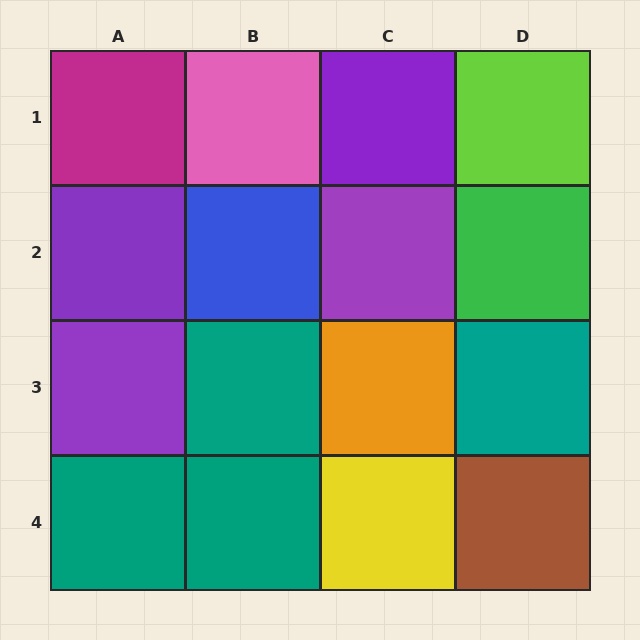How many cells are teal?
4 cells are teal.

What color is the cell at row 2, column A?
Purple.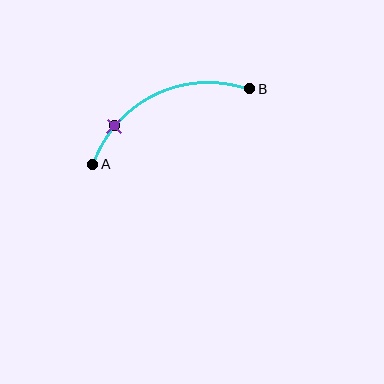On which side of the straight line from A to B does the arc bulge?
The arc bulges above the straight line connecting A and B.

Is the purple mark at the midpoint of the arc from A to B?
No. The purple mark lies on the arc but is closer to endpoint A. The arc midpoint would be at the point on the curve equidistant along the arc from both A and B.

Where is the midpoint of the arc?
The arc midpoint is the point on the curve farthest from the straight line joining A and B. It sits above that line.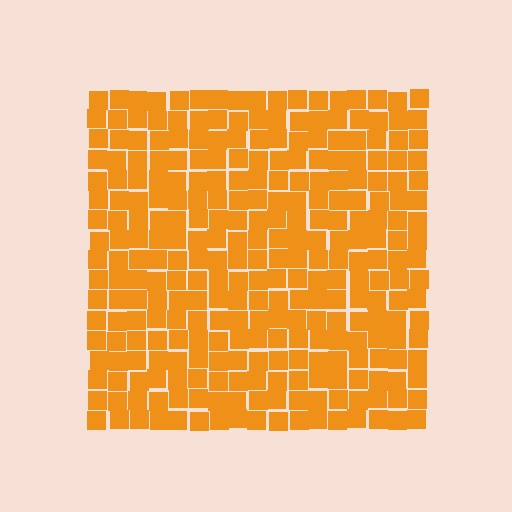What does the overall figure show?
The overall figure shows a square.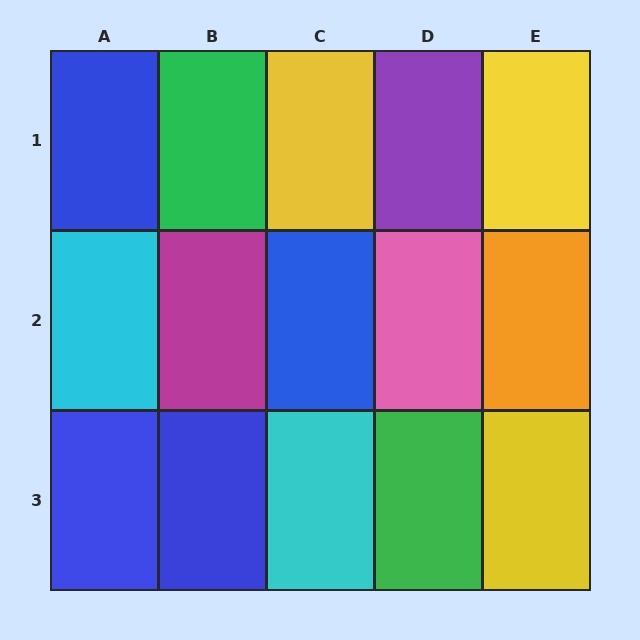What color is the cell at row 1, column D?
Purple.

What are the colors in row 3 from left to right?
Blue, blue, cyan, green, yellow.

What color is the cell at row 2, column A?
Cyan.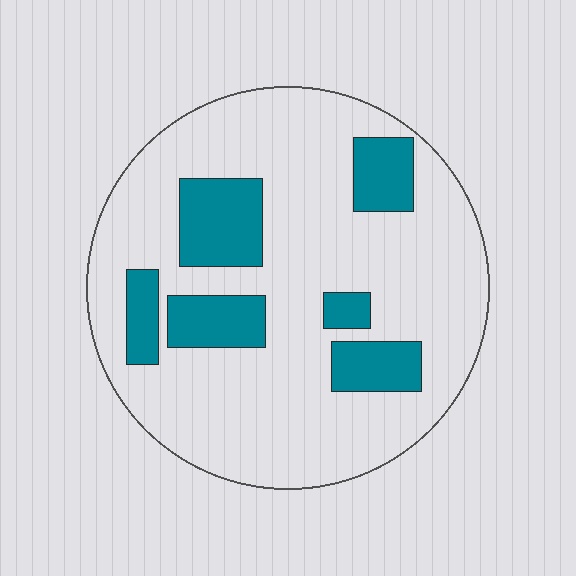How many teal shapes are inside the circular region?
6.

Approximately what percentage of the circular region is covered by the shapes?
Approximately 20%.